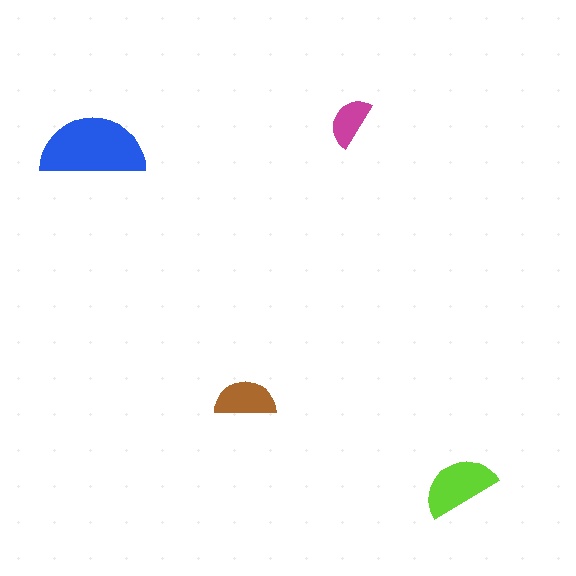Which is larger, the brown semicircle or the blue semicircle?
The blue one.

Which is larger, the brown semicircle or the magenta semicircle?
The brown one.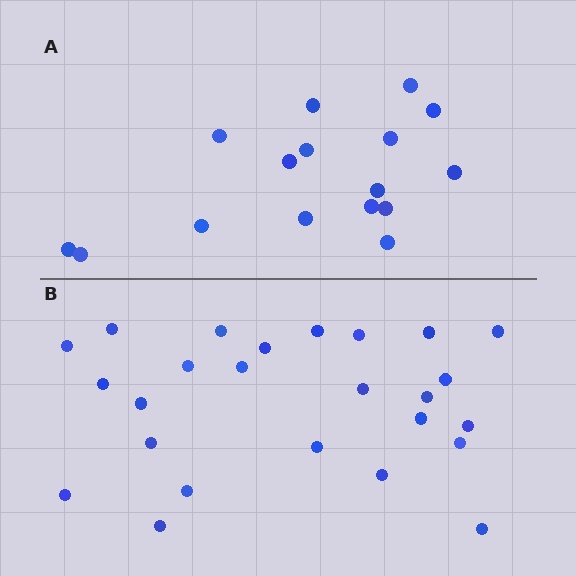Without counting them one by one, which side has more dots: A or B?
Region B (the bottom region) has more dots.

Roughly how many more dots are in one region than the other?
Region B has roughly 8 or so more dots than region A.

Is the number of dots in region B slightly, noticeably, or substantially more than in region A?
Region B has substantially more. The ratio is roughly 1.6 to 1.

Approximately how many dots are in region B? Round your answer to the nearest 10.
About 20 dots. (The exact count is 25, which rounds to 20.)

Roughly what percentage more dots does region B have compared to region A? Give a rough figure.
About 55% more.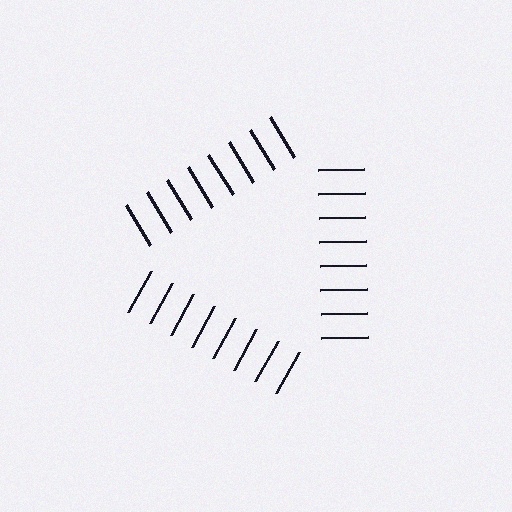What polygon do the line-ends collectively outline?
An illusory triangle — the line segments terminate on its edges but no continuous stroke is drawn.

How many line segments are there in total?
24 — 8 along each of the 3 edges.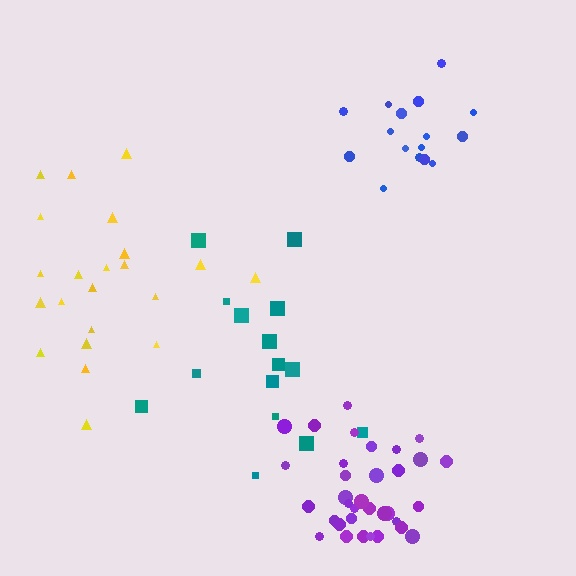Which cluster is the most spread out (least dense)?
Teal.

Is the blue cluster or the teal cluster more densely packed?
Blue.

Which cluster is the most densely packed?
Purple.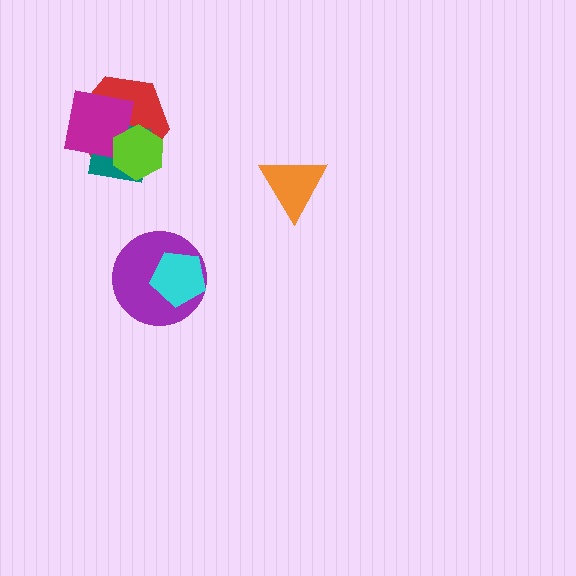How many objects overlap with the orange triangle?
0 objects overlap with the orange triangle.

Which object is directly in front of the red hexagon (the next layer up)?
The teal square is directly in front of the red hexagon.